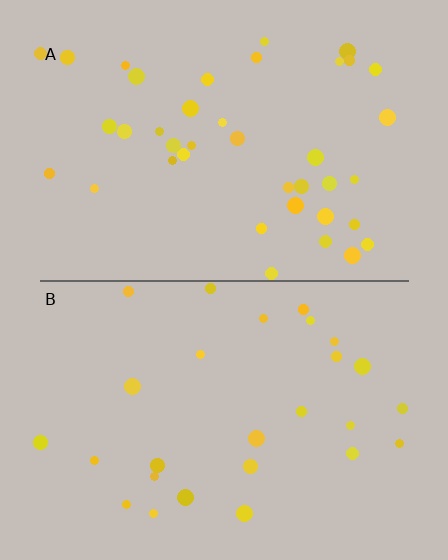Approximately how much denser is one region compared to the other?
Approximately 1.5× — region A over region B.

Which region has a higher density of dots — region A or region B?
A (the top).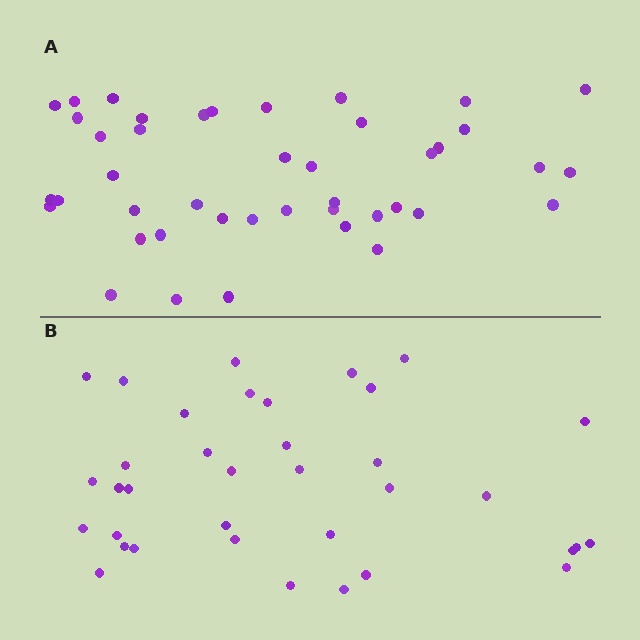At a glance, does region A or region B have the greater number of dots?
Region A (the top region) has more dots.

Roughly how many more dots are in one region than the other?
Region A has roughly 8 or so more dots than region B.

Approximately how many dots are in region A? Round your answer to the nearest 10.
About 40 dots. (The exact count is 43, which rounds to 40.)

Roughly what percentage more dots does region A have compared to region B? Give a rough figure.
About 20% more.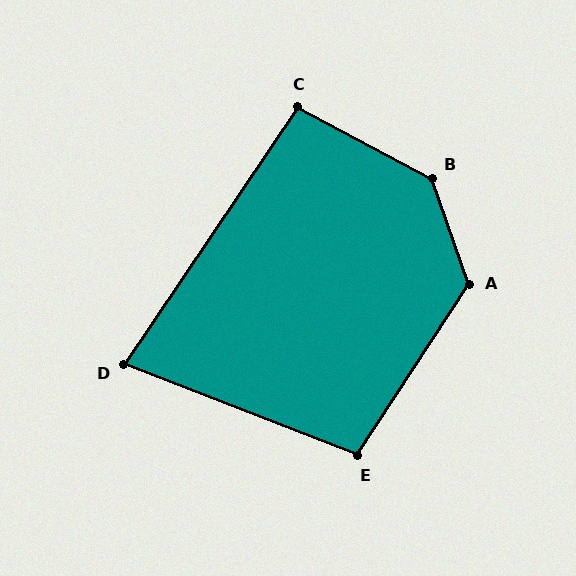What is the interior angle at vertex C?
Approximately 96 degrees (obtuse).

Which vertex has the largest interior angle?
B, at approximately 137 degrees.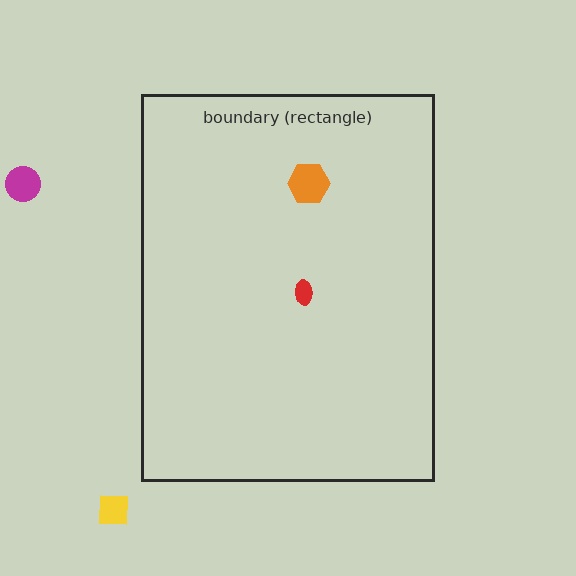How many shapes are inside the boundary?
2 inside, 2 outside.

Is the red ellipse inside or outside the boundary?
Inside.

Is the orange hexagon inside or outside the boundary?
Inside.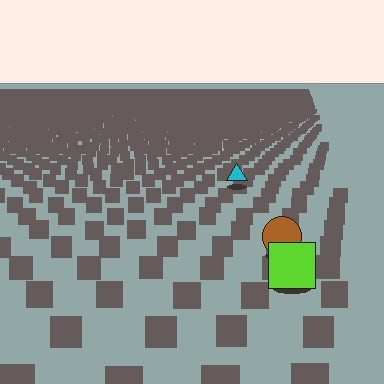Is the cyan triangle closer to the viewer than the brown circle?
No. The brown circle is closer — you can tell from the texture gradient: the ground texture is coarser near it.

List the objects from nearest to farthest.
From nearest to farthest: the lime square, the brown circle, the cyan triangle.